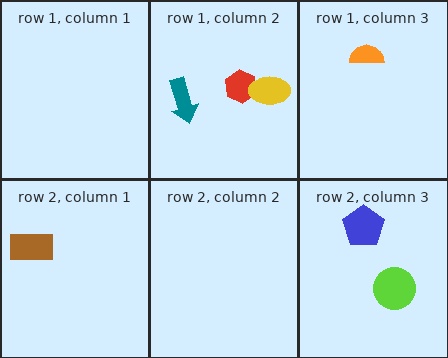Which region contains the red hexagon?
The row 1, column 2 region.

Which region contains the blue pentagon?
The row 2, column 3 region.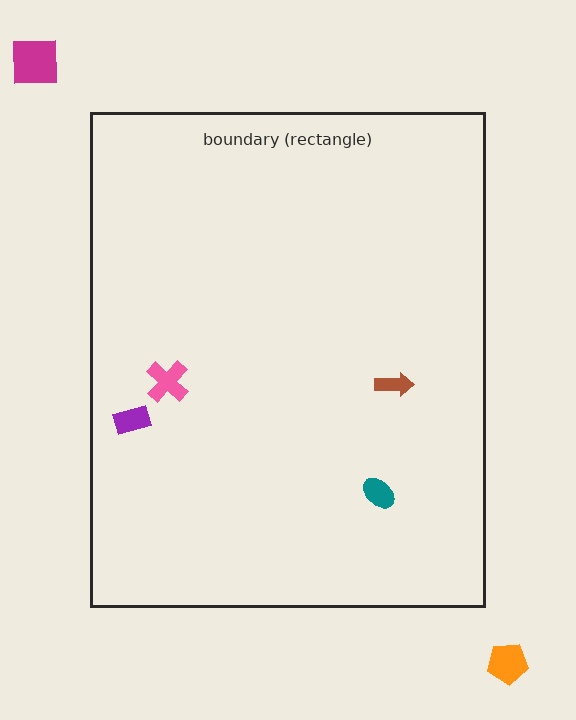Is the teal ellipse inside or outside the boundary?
Inside.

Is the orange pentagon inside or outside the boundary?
Outside.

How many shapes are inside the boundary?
4 inside, 2 outside.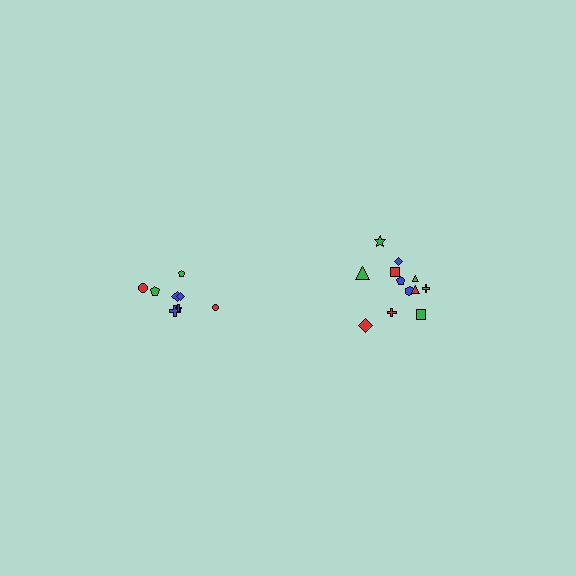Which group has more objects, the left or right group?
The right group.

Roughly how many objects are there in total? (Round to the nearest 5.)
Roughly 20 objects in total.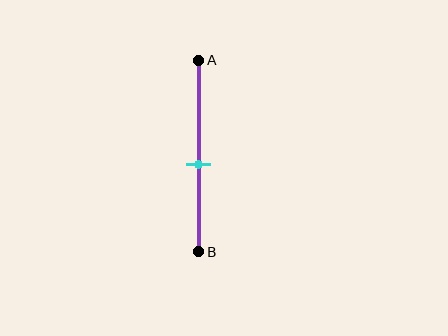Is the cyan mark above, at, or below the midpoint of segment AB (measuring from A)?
The cyan mark is below the midpoint of segment AB.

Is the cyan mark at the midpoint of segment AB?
No, the mark is at about 55% from A, not at the 50% midpoint.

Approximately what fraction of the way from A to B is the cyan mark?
The cyan mark is approximately 55% of the way from A to B.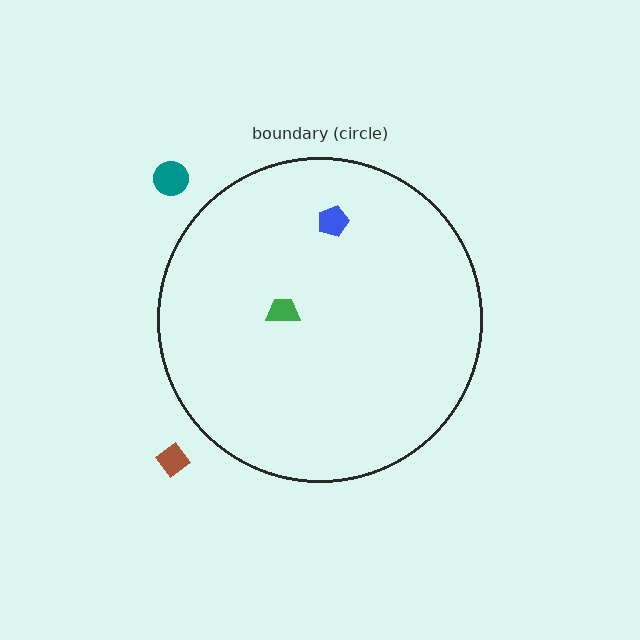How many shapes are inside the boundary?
2 inside, 2 outside.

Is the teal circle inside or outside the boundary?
Outside.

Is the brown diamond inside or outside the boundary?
Outside.